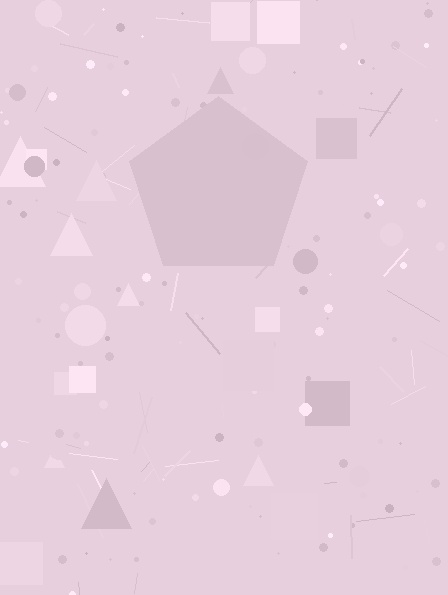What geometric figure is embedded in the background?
A pentagon is embedded in the background.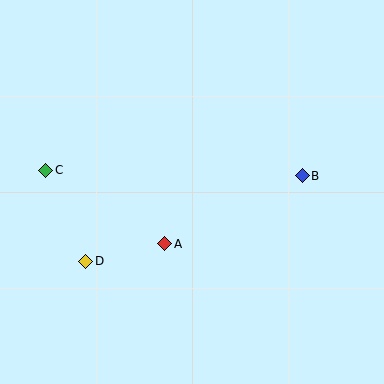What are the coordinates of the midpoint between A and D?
The midpoint between A and D is at (125, 252).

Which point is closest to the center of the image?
Point A at (165, 244) is closest to the center.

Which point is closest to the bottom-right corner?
Point B is closest to the bottom-right corner.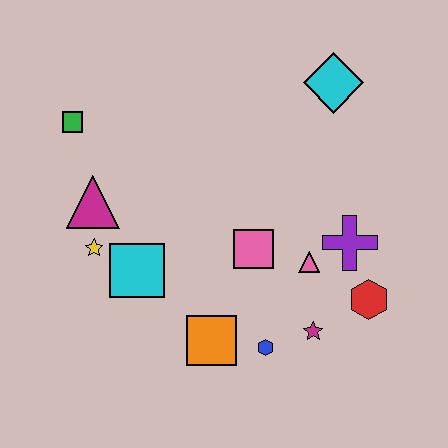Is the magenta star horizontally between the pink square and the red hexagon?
Yes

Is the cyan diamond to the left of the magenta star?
No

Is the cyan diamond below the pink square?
No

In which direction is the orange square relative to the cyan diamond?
The orange square is below the cyan diamond.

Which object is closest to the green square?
The magenta triangle is closest to the green square.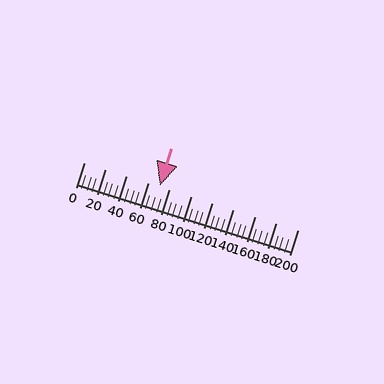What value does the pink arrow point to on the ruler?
The pink arrow points to approximately 71.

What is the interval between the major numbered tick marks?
The major tick marks are spaced 20 units apart.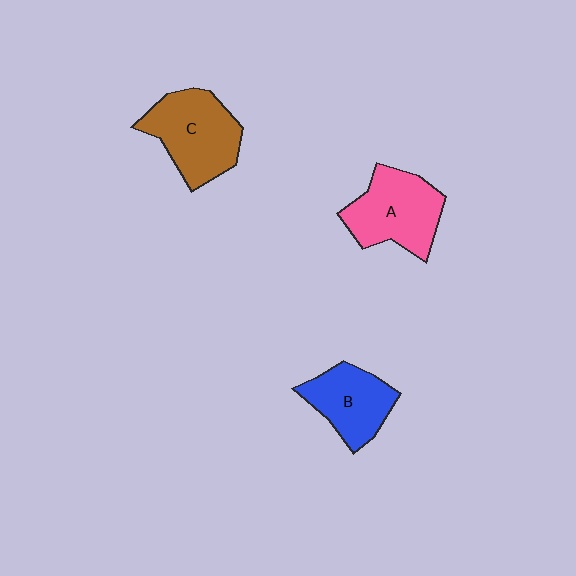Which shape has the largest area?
Shape C (brown).